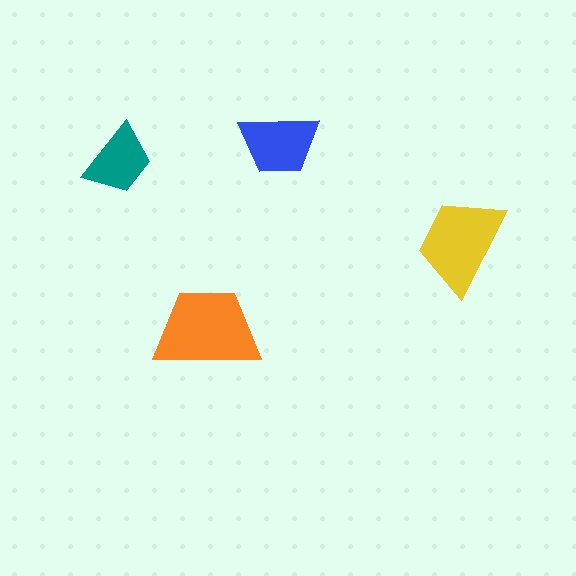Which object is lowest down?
The orange trapezoid is bottommost.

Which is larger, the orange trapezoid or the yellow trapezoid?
The orange one.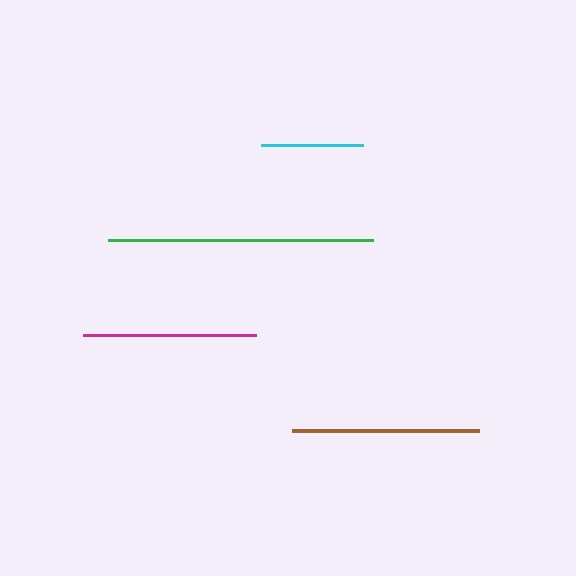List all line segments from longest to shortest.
From longest to shortest: green, brown, magenta, cyan.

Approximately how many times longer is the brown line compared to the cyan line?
The brown line is approximately 1.8 times the length of the cyan line.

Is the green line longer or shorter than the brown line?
The green line is longer than the brown line.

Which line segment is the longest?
The green line is the longest at approximately 265 pixels.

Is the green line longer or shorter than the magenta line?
The green line is longer than the magenta line.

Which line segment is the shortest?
The cyan line is the shortest at approximately 101 pixels.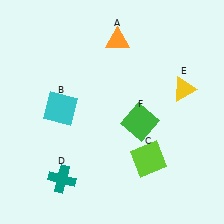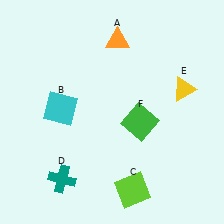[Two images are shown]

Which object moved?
The lime square (C) moved down.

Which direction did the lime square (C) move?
The lime square (C) moved down.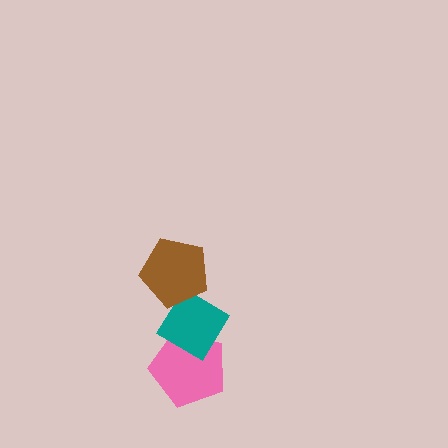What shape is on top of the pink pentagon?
The teal diamond is on top of the pink pentagon.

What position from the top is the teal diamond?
The teal diamond is 2nd from the top.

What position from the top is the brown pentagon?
The brown pentagon is 1st from the top.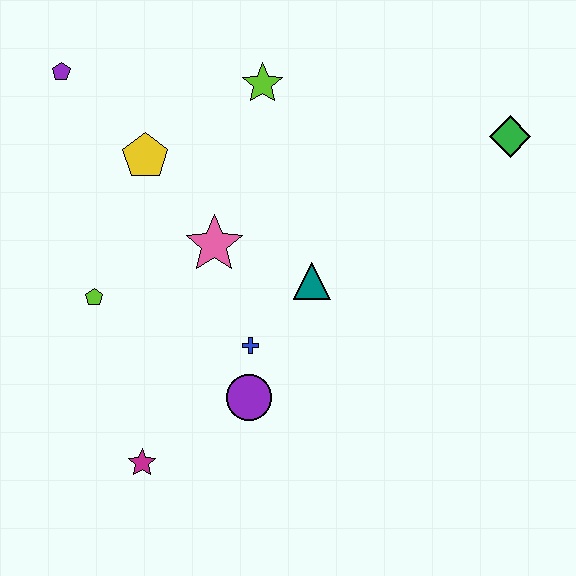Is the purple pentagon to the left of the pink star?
Yes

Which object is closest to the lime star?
The yellow pentagon is closest to the lime star.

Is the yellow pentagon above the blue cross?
Yes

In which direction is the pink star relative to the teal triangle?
The pink star is to the left of the teal triangle.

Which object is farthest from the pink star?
The green diamond is farthest from the pink star.